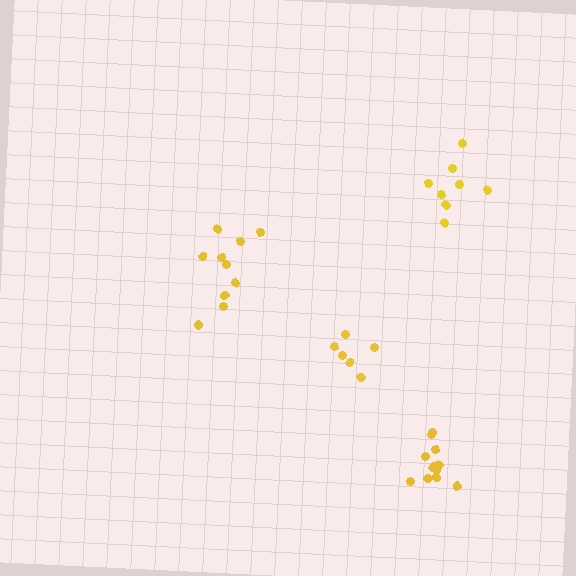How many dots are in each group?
Group 1: 11 dots, Group 2: 10 dots, Group 3: 6 dots, Group 4: 8 dots (35 total).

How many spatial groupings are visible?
There are 4 spatial groupings.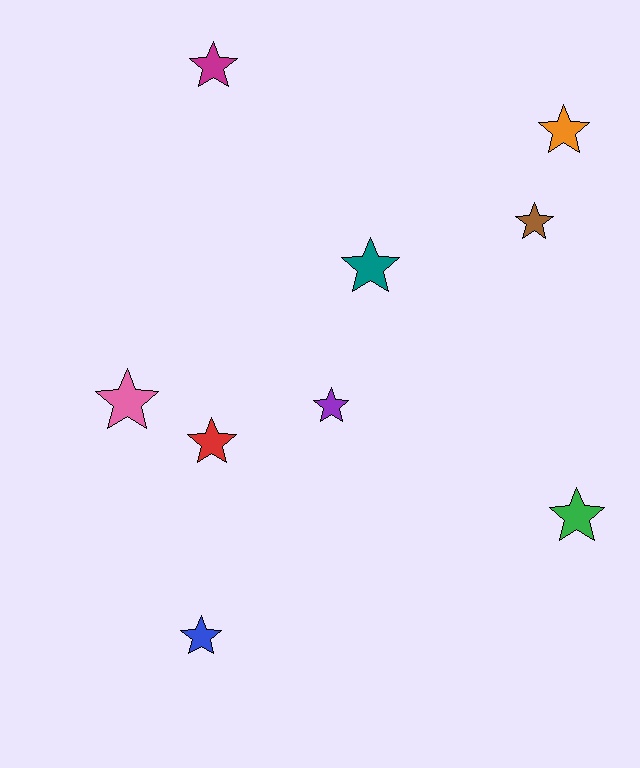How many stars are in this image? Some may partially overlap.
There are 9 stars.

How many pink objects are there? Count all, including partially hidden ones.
There is 1 pink object.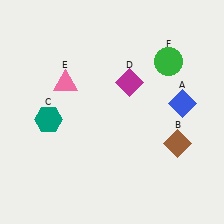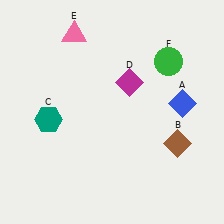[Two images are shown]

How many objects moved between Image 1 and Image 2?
1 object moved between the two images.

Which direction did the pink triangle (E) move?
The pink triangle (E) moved up.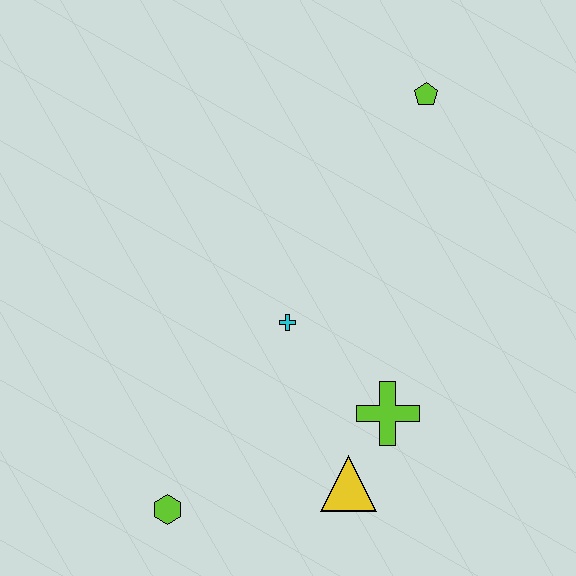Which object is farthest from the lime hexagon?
The lime pentagon is farthest from the lime hexagon.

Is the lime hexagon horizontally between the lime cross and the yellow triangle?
No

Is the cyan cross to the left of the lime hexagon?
No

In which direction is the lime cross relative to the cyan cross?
The lime cross is to the right of the cyan cross.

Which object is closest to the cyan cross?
The lime cross is closest to the cyan cross.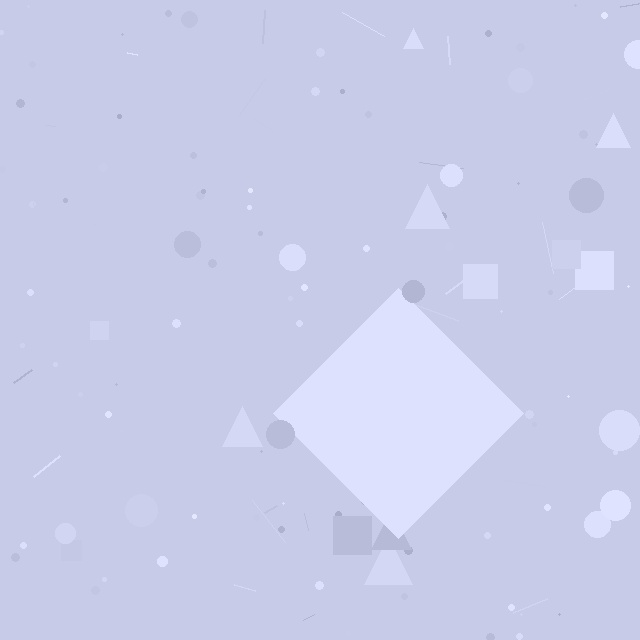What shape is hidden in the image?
A diamond is hidden in the image.